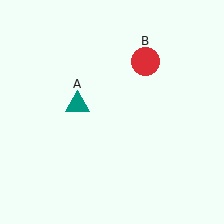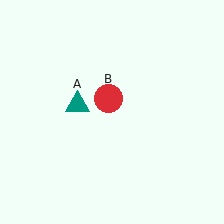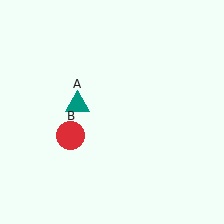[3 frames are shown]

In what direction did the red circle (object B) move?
The red circle (object B) moved down and to the left.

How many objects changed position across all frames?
1 object changed position: red circle (object B).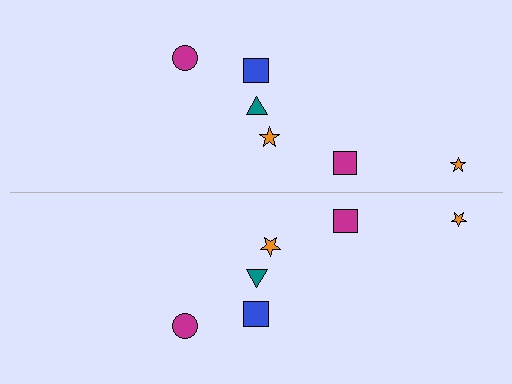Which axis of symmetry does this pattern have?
The pattern has a horizontal axis of symmetry running through the center of the image.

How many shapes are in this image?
There are 12 shapes in this image.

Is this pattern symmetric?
Yes, this pattern has bilateral (reflection) symmetry.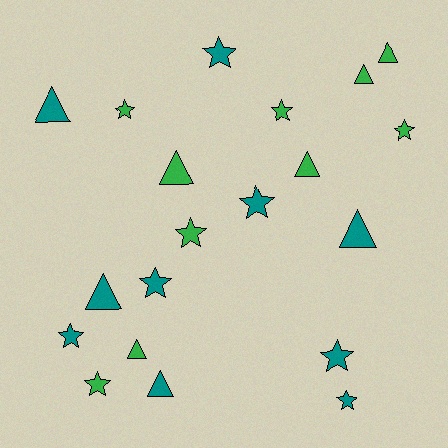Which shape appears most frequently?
Star, with 11 objects.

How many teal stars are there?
There are 6 teal stars.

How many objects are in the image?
There are 20 objects.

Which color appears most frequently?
Green, with 10 objects.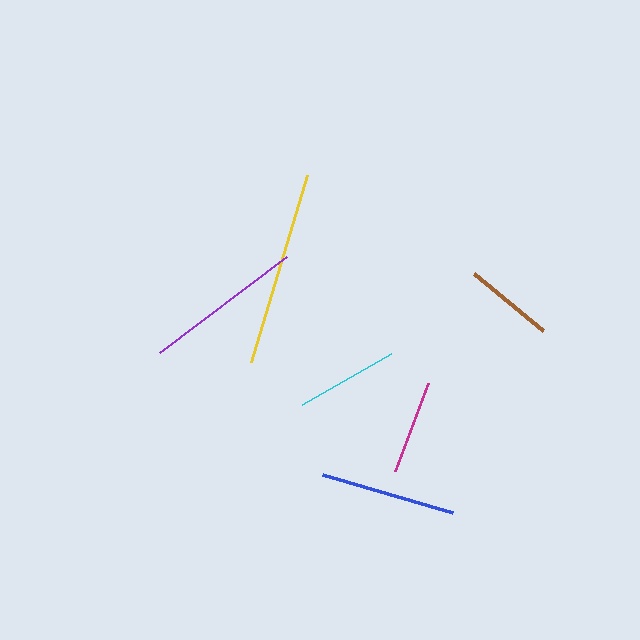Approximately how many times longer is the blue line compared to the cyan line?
The blue line is approximately 1.3 times the length of the cyan line.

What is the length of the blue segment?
The blue segment is approximately 136 pixels long.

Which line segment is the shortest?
The brown line is the shortest at approximately 90 pixels.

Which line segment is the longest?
The yellow line is the longest at approximately 195 pixels.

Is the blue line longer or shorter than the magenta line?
The blue line is longer than the magenta line.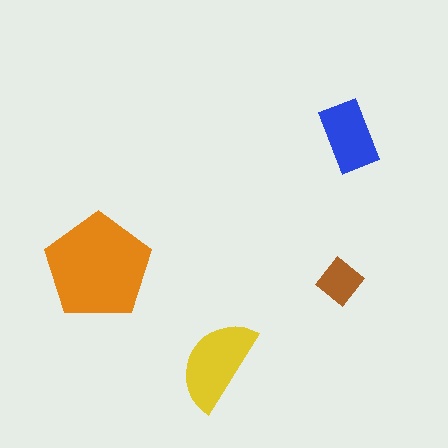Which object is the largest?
The orange pentagon.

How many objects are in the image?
There are 4 objects in the image.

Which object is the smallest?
The brown diamond.